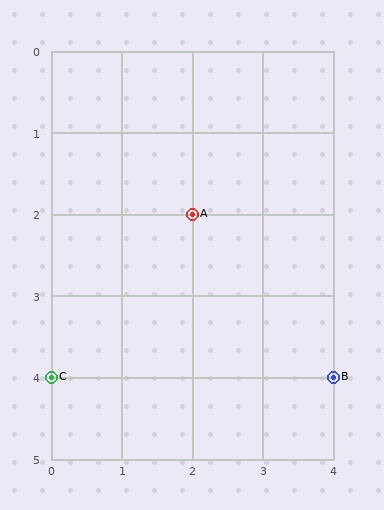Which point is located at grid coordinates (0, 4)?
Point C is at (0, 4).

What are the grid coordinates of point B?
Point B is at grid coordinates (4, 4).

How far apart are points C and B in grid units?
Points C and B are 4 columns apart.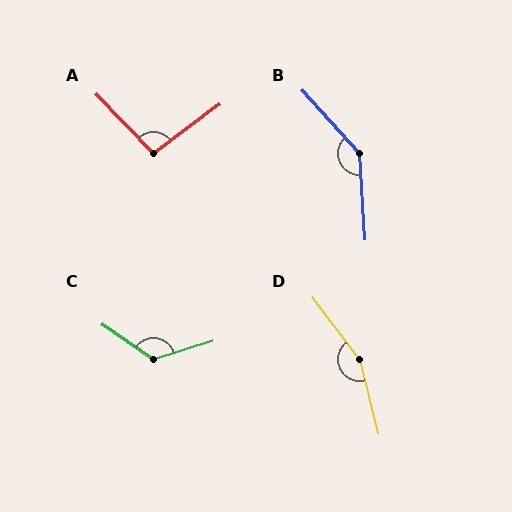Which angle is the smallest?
A, at approximately 97 degrees.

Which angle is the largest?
D, at approximately 157 degrees.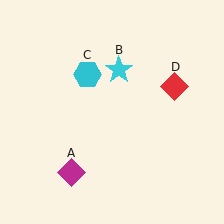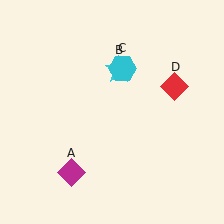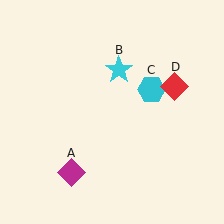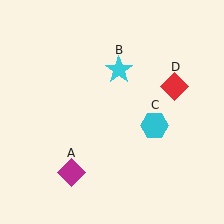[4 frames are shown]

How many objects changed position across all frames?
1 object changed position: cyan hexagon (object C).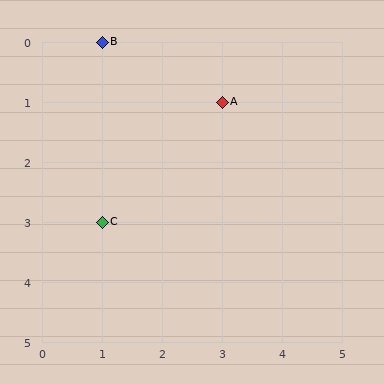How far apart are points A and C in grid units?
Points A and C are 2 columns and 2 rows apart (about 2.8 grid units diagonally).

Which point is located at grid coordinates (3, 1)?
Point A is at (3, 1).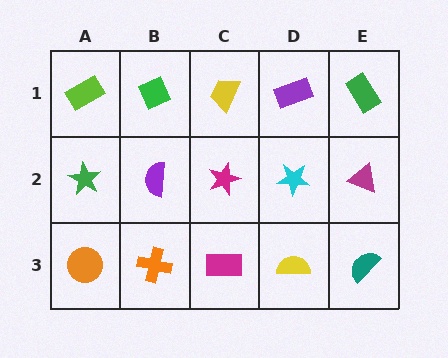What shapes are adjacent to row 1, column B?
A purple semicircle (row 2, column B), a lime rectangle (row 1, column A), a yellow trapezoid (row 1, column C).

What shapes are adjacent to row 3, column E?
A magenta triangle (row 2, column E), a yellow semicircle (row 3, column D).